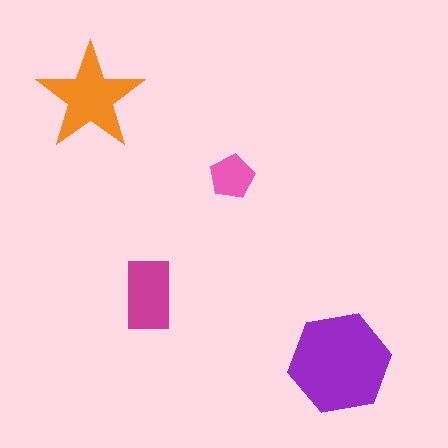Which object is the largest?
The purple hexagon.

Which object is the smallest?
The pink pentagon.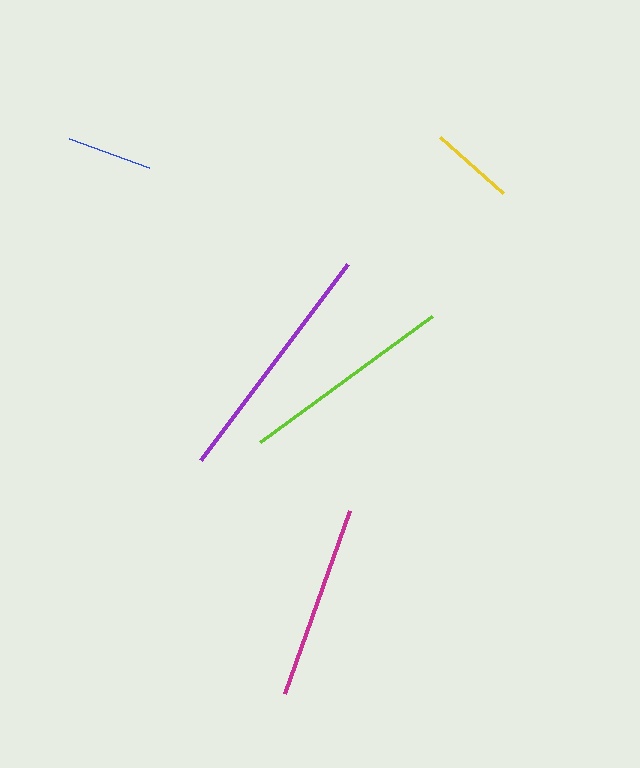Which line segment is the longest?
The purple line is the longest at approximately 245 pixels.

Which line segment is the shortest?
The yellow line is the shortest at approximately 84 pixels.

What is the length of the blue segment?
The blue segment is approximately 85 pixels long.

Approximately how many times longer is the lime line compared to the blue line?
The lime line is approximately 2.5 times the length of the blue line.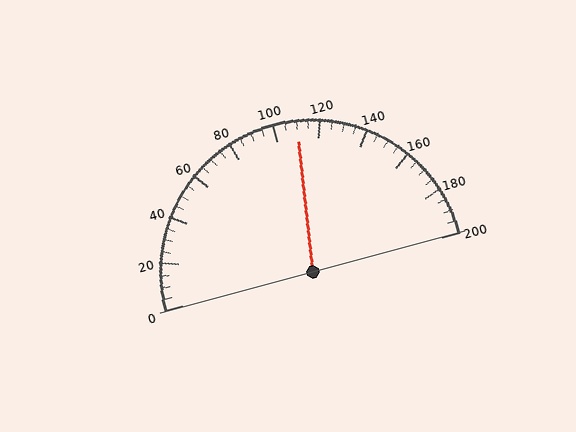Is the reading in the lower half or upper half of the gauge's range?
The reading is in the upper half of the range (0 to 200).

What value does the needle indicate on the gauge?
The needle indicates approximately 110.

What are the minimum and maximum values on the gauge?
The gauge ranges from 0 to 200.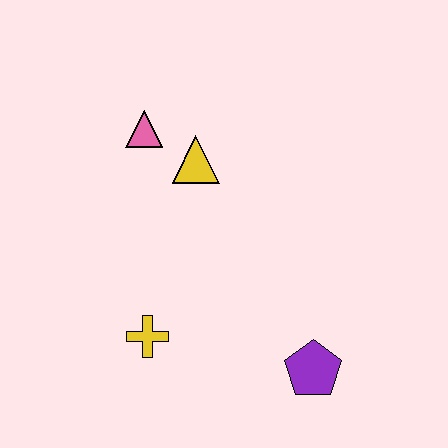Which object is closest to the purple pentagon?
The yellow cross is closest to the purple pentagon.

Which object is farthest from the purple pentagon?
The pink triangle is farthest from the purple pentagon.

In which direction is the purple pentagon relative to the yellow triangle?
The purple pentagon is below the yellow triangle.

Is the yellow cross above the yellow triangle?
No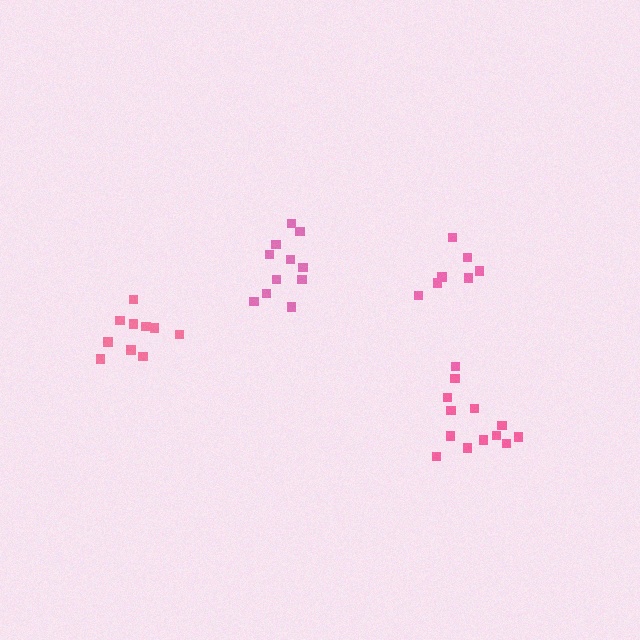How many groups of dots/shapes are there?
There are 4 groups.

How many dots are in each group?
Group 1: 8 dots, Group 2: 11 dots, Group 3: 12 dots, Group 4: 10 dots (41 total).